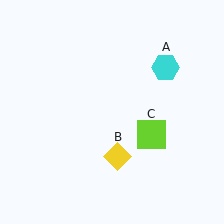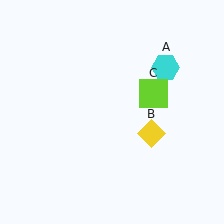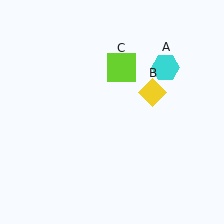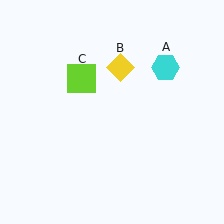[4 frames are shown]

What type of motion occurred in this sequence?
The yellow diamond (object B), lime square (object C) rotated counterclockwise around the center of the scene.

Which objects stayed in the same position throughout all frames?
Cyan hexagon (object A) remained stationary.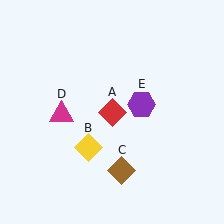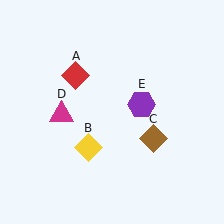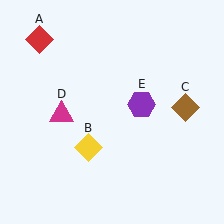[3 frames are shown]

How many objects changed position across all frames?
2 objects changed position: red diamond (object A), brown diamond (object C).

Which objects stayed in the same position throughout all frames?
Yellow diamond (object B) and magenta triangle (object D) and purple hexagon (object E) remained stationary.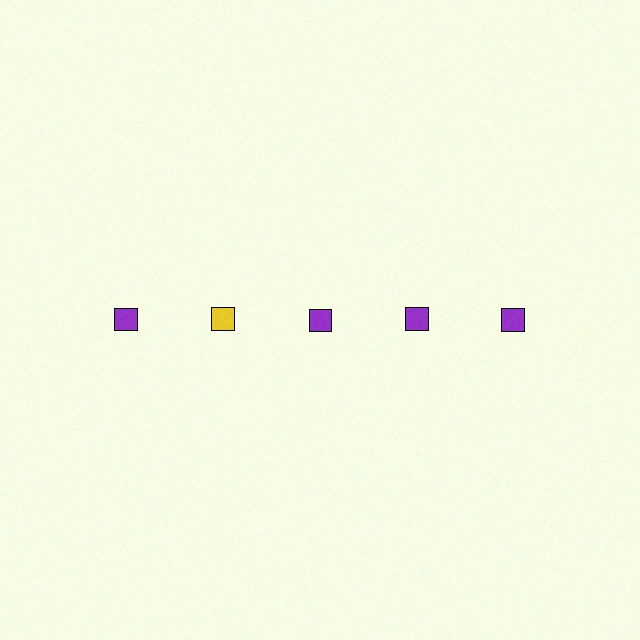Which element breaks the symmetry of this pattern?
The yellow square in the top row, second from left column breaks the symmetry. All other shapes are purple squares.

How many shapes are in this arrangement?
There are 5 shapes arranged in a grid pattern.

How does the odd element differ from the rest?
It has a different color: yellow instead of purple.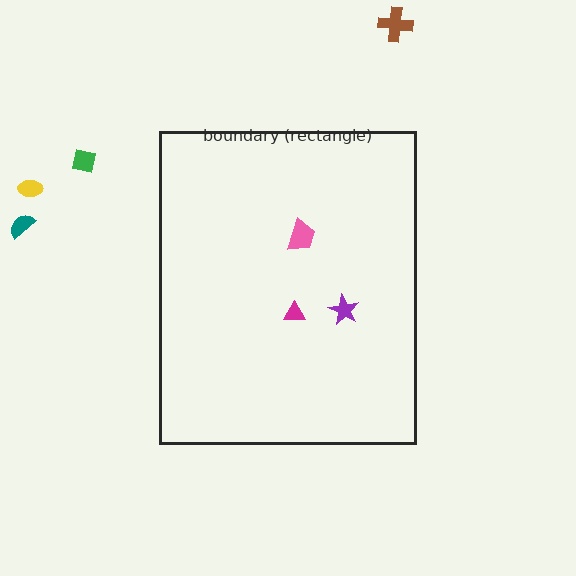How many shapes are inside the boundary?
3 inside, 4 outside.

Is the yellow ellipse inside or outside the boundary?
Outside.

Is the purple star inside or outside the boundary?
Inside.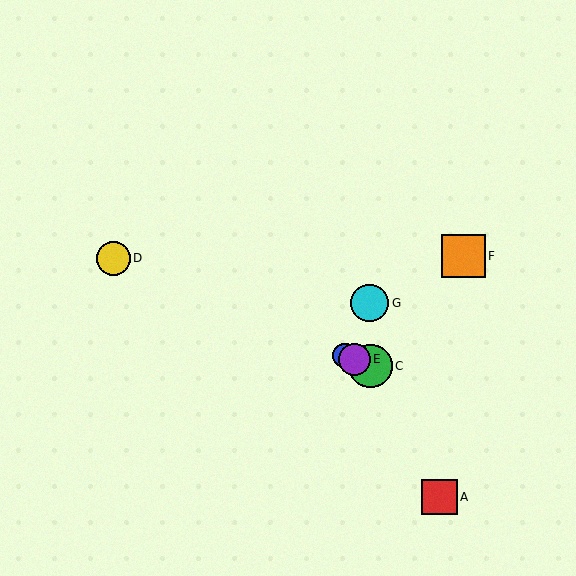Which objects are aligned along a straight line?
Objects B, C, D, E are aligned along a straight line.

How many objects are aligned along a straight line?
4 objects (B, C, D, E) are aligned along a straight line.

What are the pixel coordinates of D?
Object D is at (113, 258).